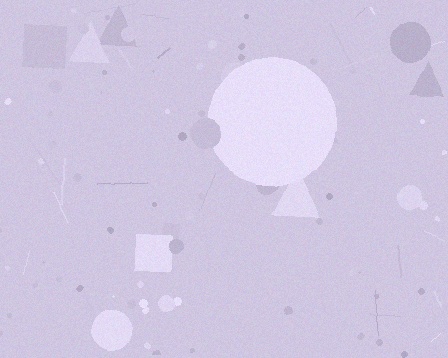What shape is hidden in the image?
A circle is hidden in the image.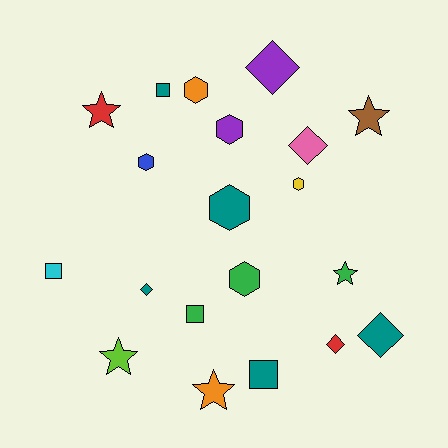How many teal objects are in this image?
There are 5 teal objects.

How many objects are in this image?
There are 20 objects.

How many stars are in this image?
There are 5 stars.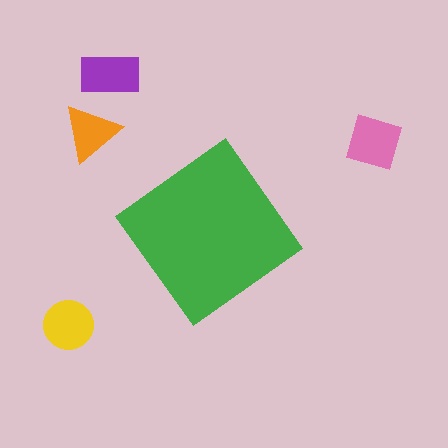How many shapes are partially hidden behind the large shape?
0 shapes are partially hidden.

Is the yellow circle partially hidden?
No, the yellow circle is fully visible.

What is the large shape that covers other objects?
A green diamond.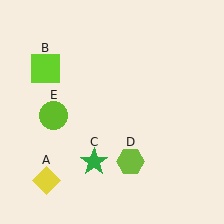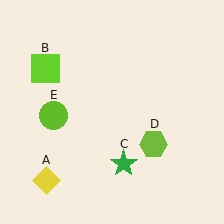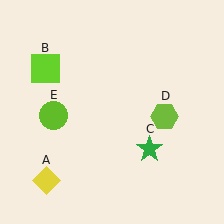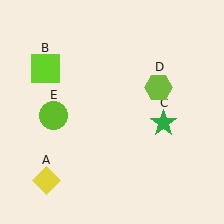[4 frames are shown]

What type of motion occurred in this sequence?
The green star (object C), lime hexagon (object D) rotated counterclockwise around the center of the scene.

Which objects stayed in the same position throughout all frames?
Yellow diamond (object A) and lime square (object B) and lime circle (object E) remained stationary.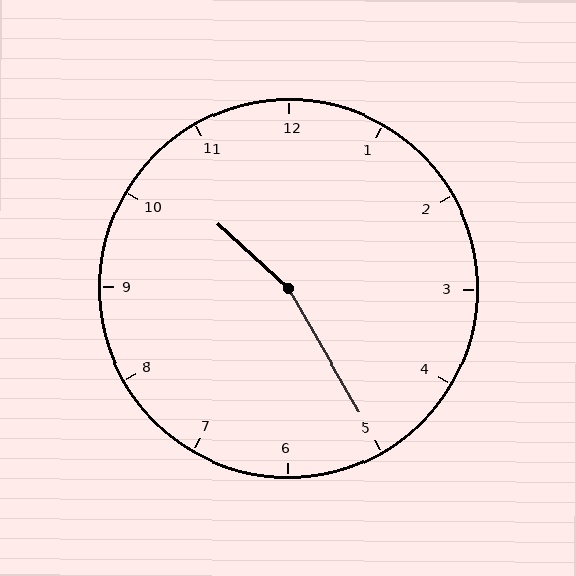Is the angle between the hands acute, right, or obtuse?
It is obtuse.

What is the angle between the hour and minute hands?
Approximately 162 degrees.